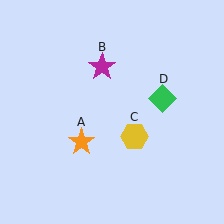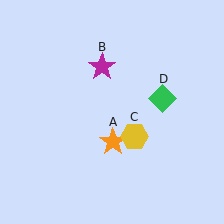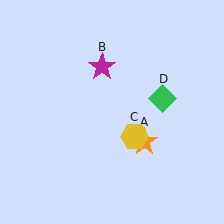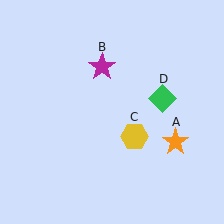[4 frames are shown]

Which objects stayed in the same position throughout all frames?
Magenta star (object B) and yellow hexagon (object C) and green diamond (object D) remained stationary.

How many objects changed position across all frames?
1 object changed position: orange star (object A).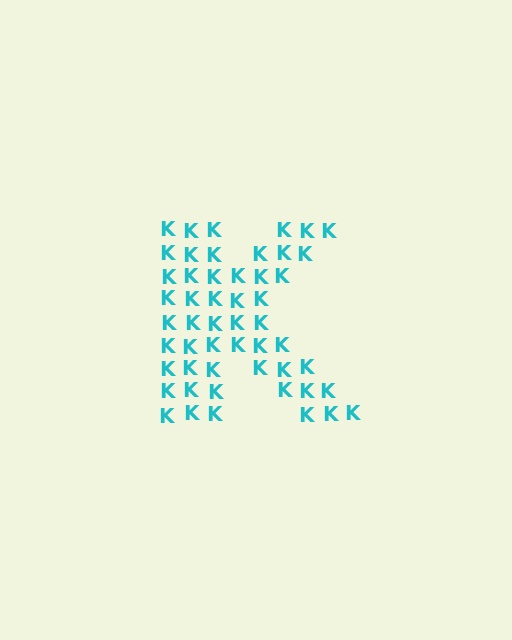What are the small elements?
The small elements are letter K's.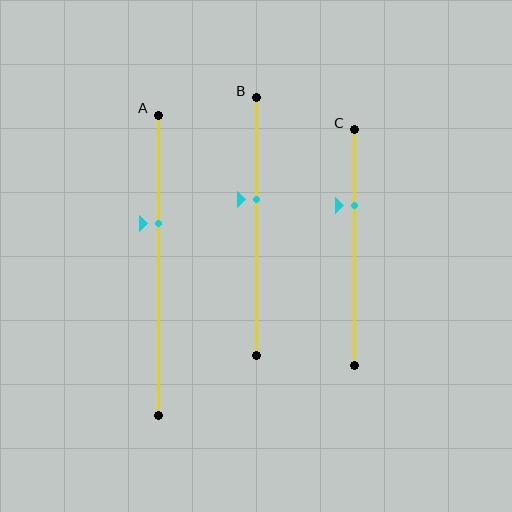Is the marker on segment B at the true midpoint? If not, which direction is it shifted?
No, the marker on segment B is shifted upward by about 11% of the segment length.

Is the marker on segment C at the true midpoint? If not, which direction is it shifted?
No, the marker on segment C is shifted upward by about 18% of the segment length.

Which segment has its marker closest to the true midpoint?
Segment B has its marker closest to the true midpoint.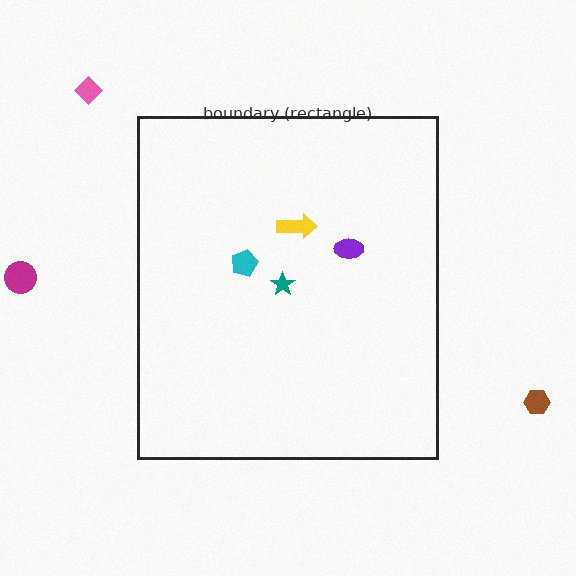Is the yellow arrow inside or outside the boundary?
Inside.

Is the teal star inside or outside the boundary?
Inside.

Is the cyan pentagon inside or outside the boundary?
Inside.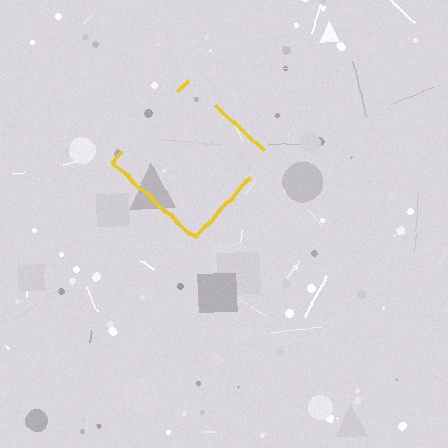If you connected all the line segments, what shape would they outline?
They would outline a diamond.